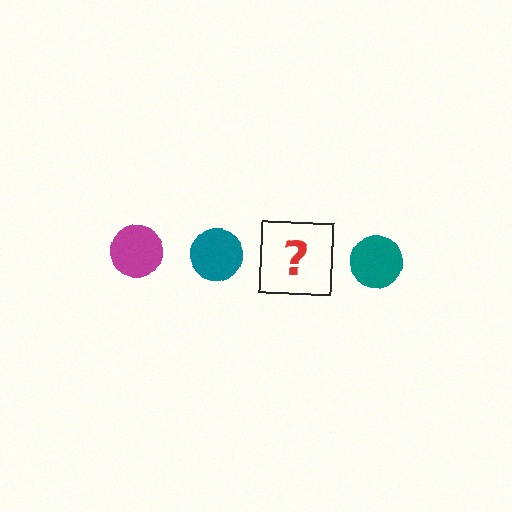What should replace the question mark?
The question mark should be replaced with a magenta circle.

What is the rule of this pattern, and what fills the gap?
The rule is that the pattern cycles through magenta, teal circles. The gap should be filled with a magenta circle.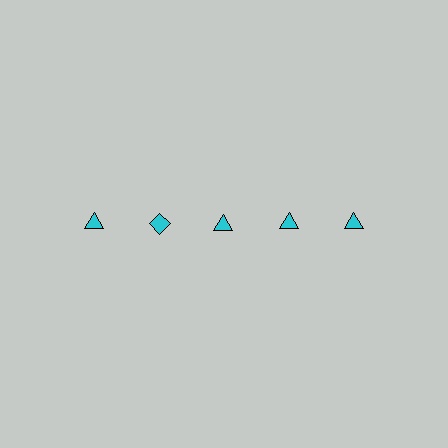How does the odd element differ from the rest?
It has a different shape: diamond instead of triangle.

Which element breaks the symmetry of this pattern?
The cyan diamond in the top row, second from left column breaks the symmetry. All other shapes are cyan triangles.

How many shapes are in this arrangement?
There are 5 shapes arranged in a grid pattern.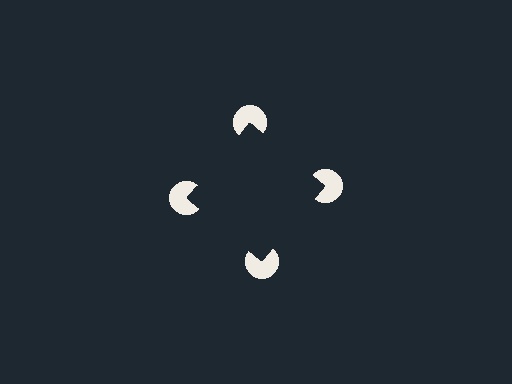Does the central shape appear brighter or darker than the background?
It typically appears slightly darker than the background, even though no actual brightness change is drawn.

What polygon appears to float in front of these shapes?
An illusory square — its edges are inferred from the aligned wedge cuts in the pac-man discs, not physically drawn.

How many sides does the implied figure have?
4 sides.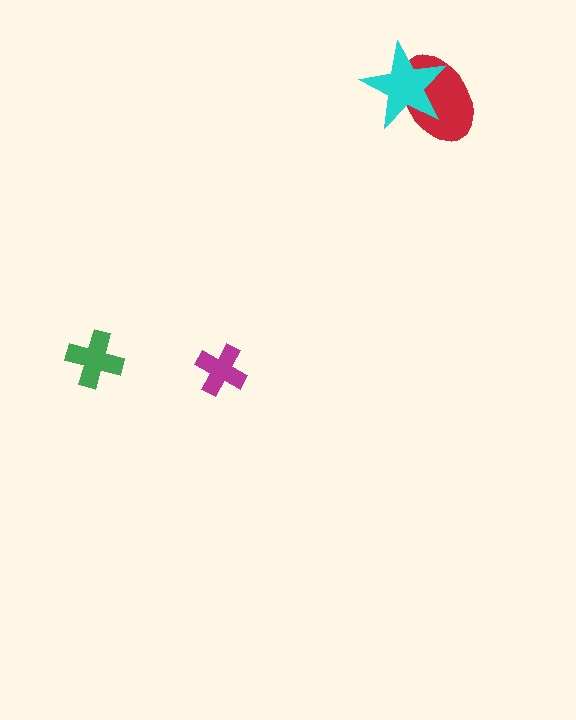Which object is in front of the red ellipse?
The cyan star is in front of the red ellipse.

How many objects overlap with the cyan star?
1 object overlaps with the cyan star.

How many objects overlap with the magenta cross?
0 objects overlap with the magenta cross.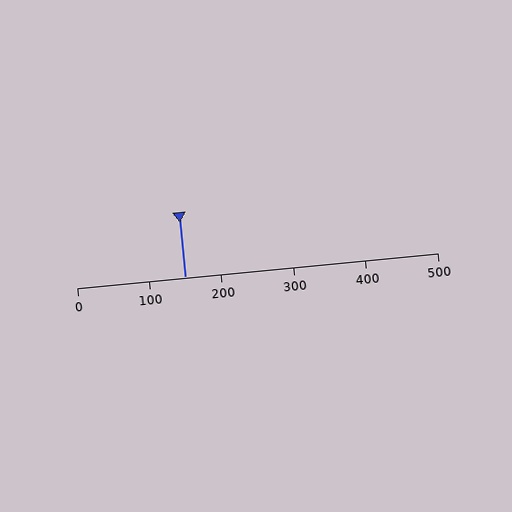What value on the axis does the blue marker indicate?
The marker indicates approximately 150.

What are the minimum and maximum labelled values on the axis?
The axis runs from 0 to 500.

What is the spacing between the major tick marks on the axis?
The major ticks are spaced 100 apart.